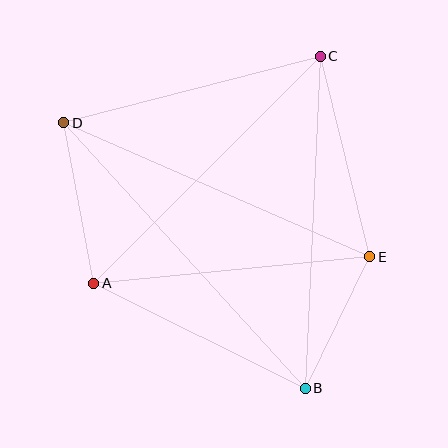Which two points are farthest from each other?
Points B and D are farthest from each other.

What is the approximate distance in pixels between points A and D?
The distance between A and D is approximately 163 pixels.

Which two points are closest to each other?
Points B and E are closest to each other.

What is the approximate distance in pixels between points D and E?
The distance between D and E is approximately 334 pixels.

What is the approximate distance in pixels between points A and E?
The distance between A and E is approximately 277 pixels.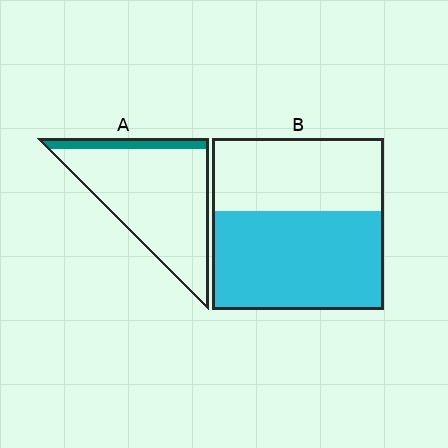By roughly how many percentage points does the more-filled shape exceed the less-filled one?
By roughly 45 percentage points (B over A).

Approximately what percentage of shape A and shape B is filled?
A is approximately 10% and B is approximately 60%.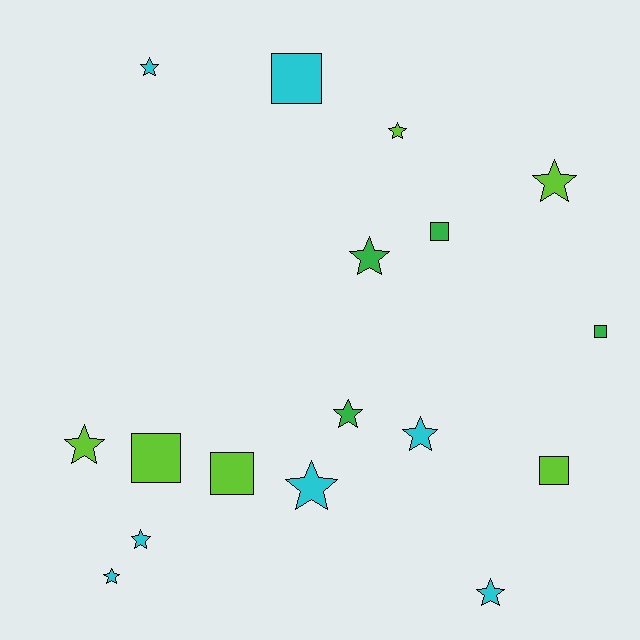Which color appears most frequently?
Cyan, with 7 objects.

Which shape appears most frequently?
Star, with 11 objects.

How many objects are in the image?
There are 17 objects.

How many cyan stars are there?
There are 6 cyan stars.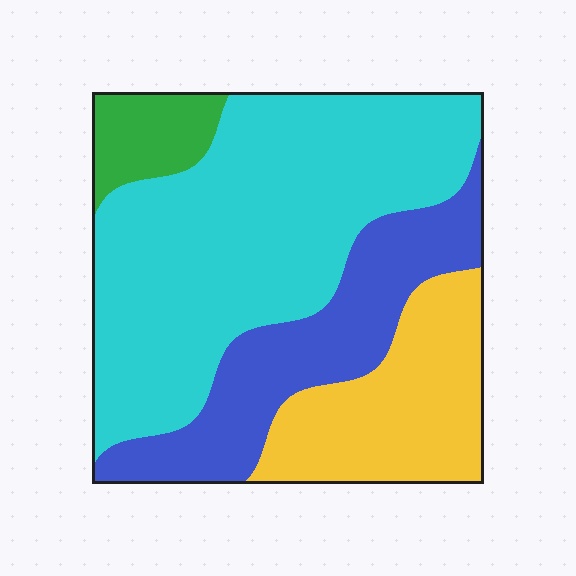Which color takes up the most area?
Cyan, at roughly 50%.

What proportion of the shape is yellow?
Yellow covers about 20% of the shape.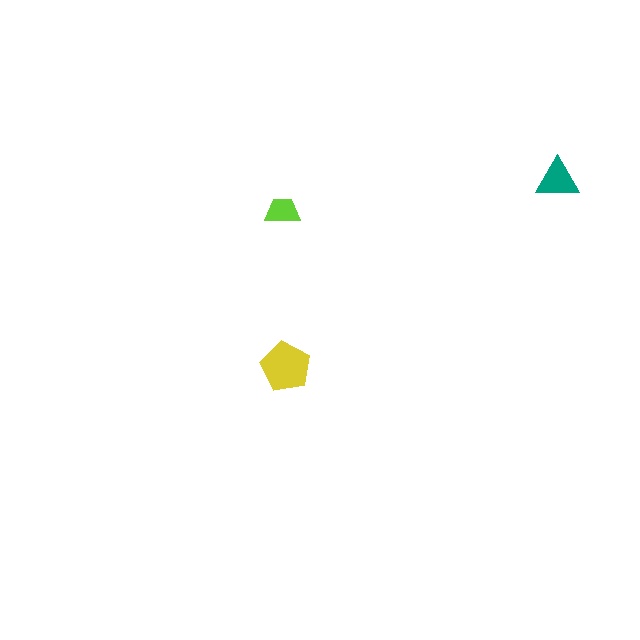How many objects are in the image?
There are 3 objects in the image.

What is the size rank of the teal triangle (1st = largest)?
2nd.